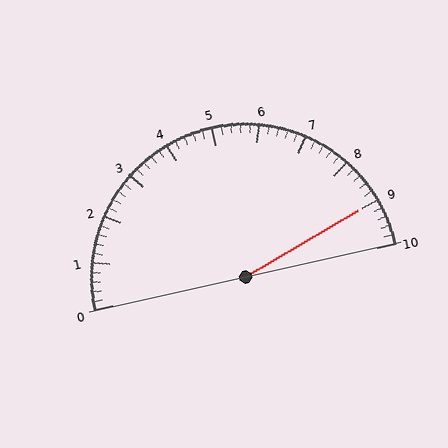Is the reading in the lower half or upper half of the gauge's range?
The reading is in the upper half of the range (0 to 10).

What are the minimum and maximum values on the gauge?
The gauge ranges from 0 to 10.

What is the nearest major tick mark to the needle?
The nearest major tick mark is 9.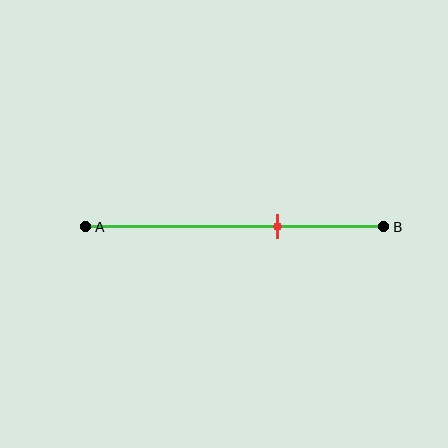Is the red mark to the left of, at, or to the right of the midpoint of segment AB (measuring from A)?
The red mark is to the right of the midpoint of segment AB.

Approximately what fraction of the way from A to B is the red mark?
The red mark is approximately 65% of the way from A to B.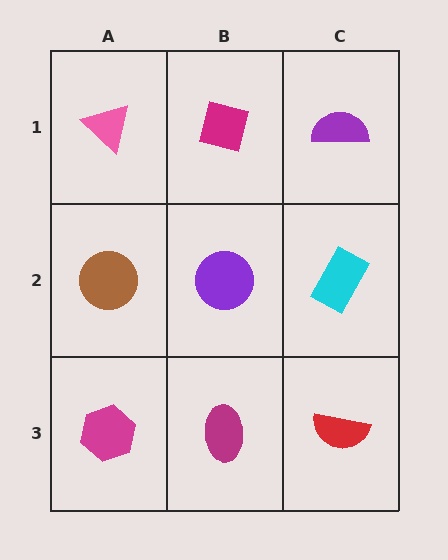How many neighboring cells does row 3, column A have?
2.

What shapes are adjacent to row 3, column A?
A brown circle (row 2, column A), a magenta ellipse (row 3, column B).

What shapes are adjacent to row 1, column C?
A cyan rectangle (row 2, column C), a magenta square (row 1, column B).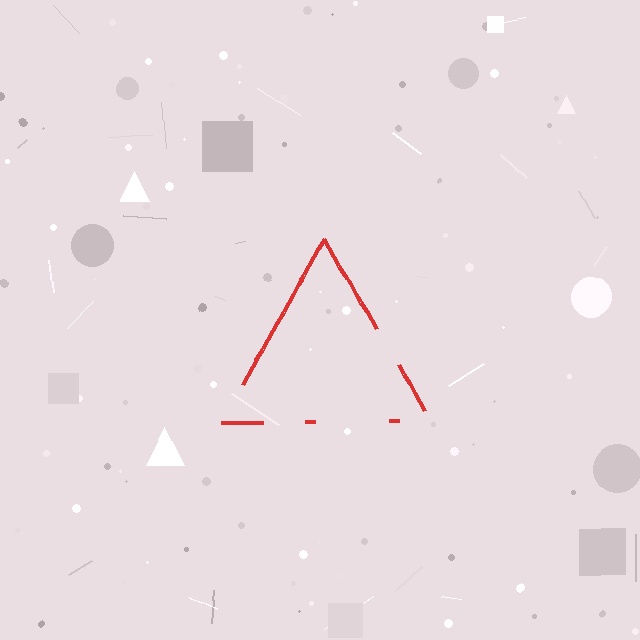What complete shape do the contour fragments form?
The contour fragments form a triangle.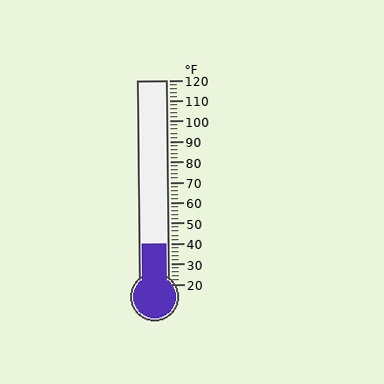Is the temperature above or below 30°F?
The temperature is above 30°F.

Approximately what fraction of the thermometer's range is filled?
The thermometer is filled to approximately 20% of its range.